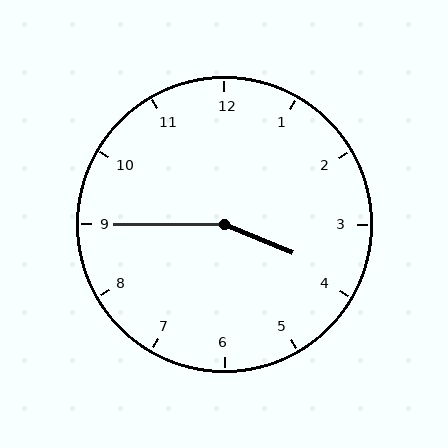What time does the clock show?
3:45.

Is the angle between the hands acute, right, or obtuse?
It is obtuse.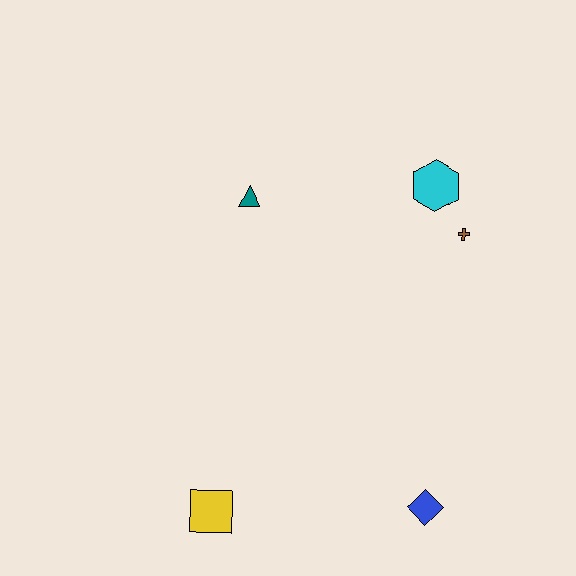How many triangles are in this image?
There is 1 triangle.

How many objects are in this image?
There are 5 objects.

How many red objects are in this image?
There are no red objects.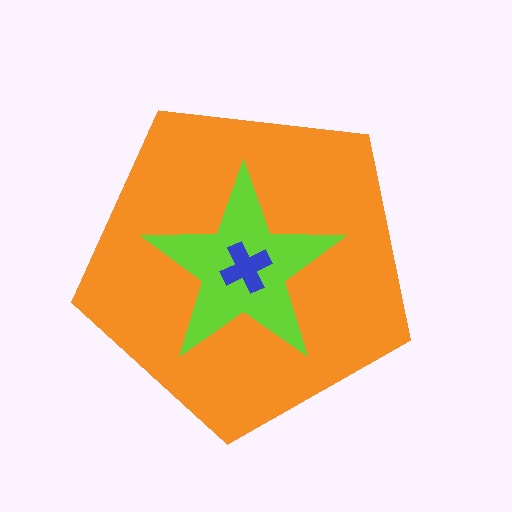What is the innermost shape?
The blue cross.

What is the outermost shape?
The orange pentagon.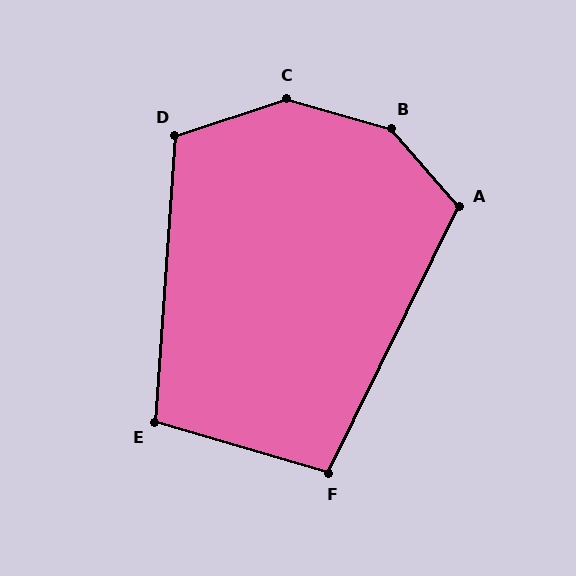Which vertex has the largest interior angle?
B, at approximately 148 degrees.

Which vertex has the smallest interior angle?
F, at approximately 100 degrees.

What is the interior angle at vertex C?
Approximately 145 degrees (obtuse).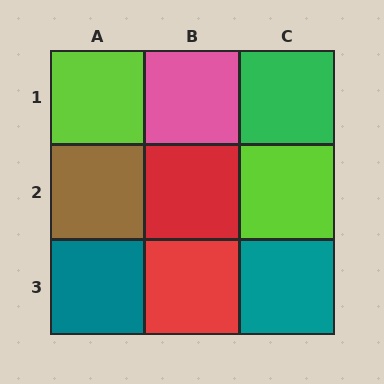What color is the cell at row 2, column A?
Brown.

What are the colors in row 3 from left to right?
Teal, red, teal.